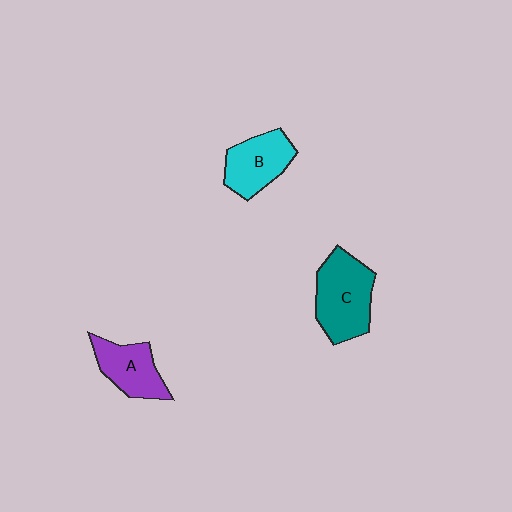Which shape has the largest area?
Shape C (teal).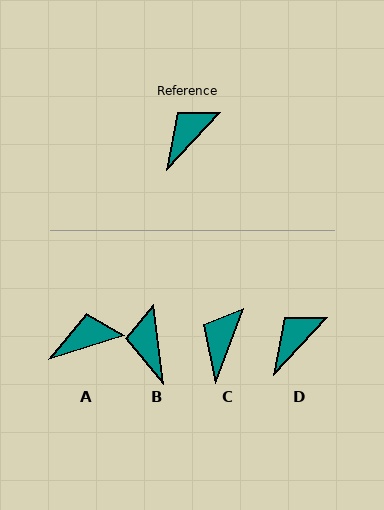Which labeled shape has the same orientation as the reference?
D.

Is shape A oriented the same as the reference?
No, it is off by about 30 degrees.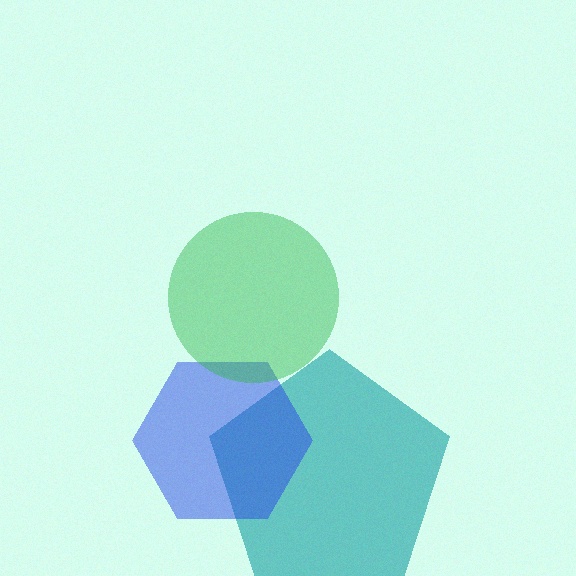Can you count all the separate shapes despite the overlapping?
Yes, there are 3 separate shapes.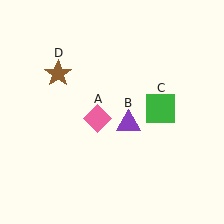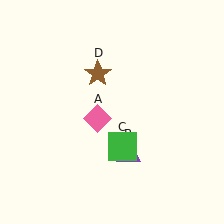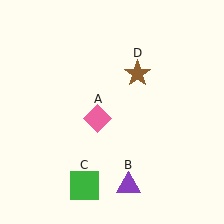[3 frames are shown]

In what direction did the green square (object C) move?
The green square (object C) moved down and to the left.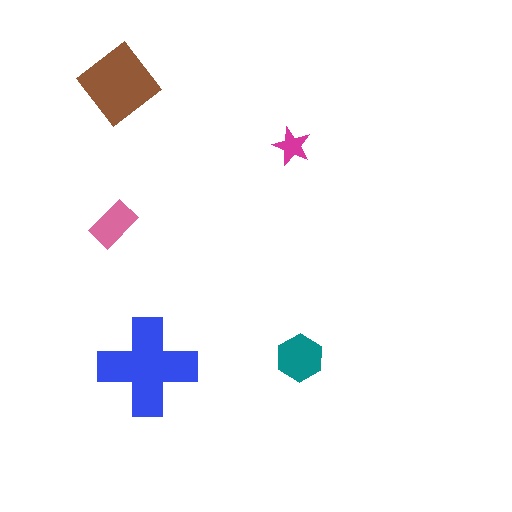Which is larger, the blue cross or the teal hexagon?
The blue cross.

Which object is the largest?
The blue cross.